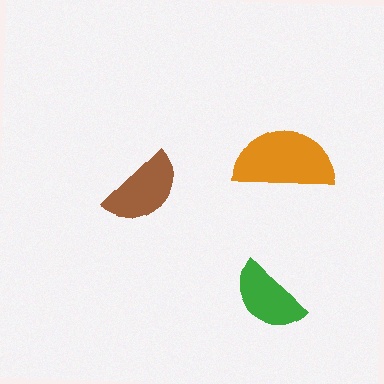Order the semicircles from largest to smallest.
the orange one, the brown one, the green one.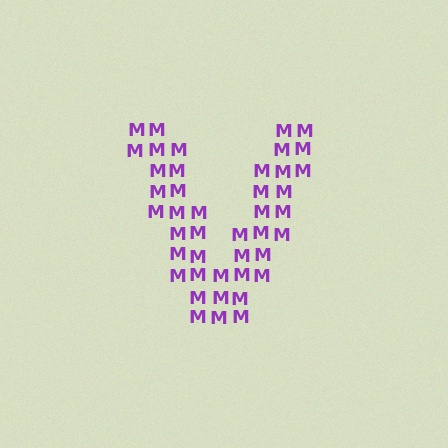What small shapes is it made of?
It is made of small letter M's.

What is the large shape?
The large shape is the letter V.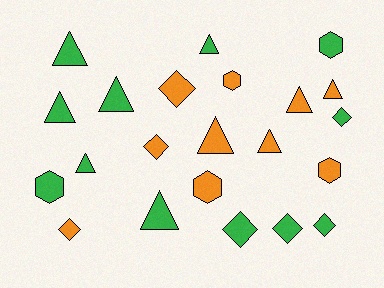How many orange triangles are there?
There are 4 orange triangles.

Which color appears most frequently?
Green, with 12 objects.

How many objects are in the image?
There are 22 objects.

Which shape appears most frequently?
Triangle, with 10 objects.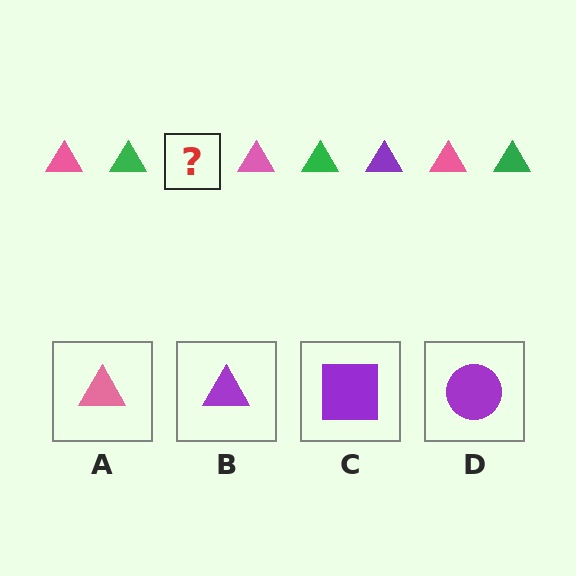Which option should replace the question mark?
Option B.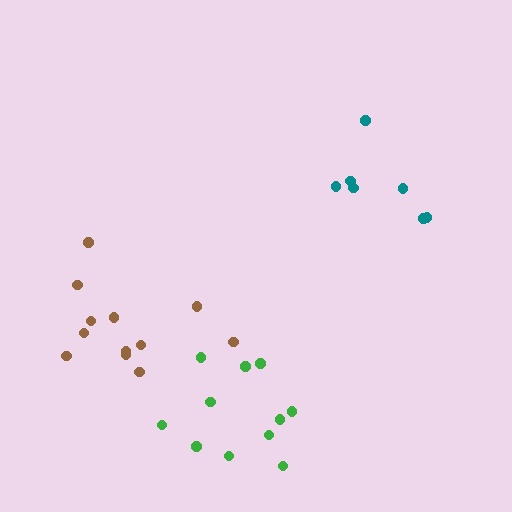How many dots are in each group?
Group 1: 11 dots, Group 2: 12 dots, Group 3: 7 dots (30 total).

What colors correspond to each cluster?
The clusters are colored: green, brown, teal.